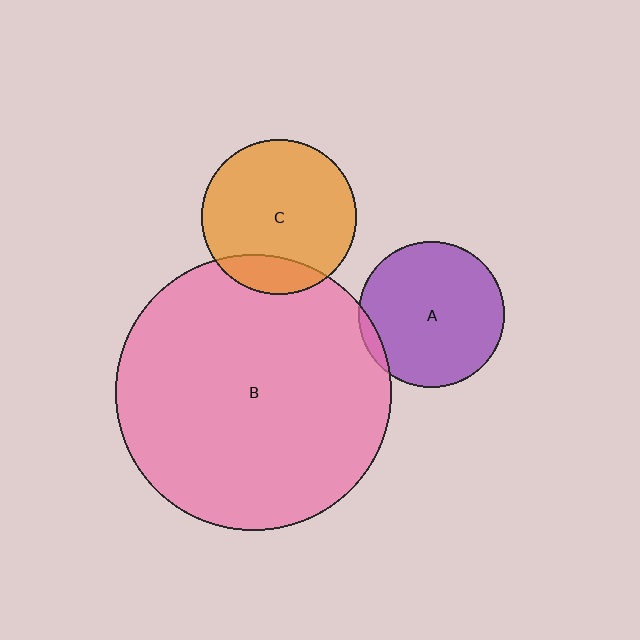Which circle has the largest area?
Circle B (pink).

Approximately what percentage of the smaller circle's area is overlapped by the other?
Approximately 15%.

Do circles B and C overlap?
Yes.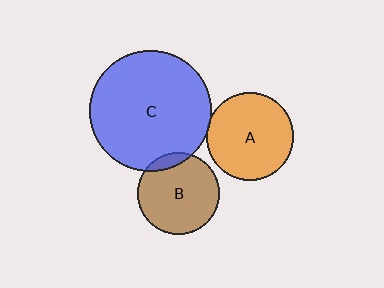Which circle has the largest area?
Circle C (blue).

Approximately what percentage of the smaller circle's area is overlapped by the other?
Approximately 10%.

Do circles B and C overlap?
Yes.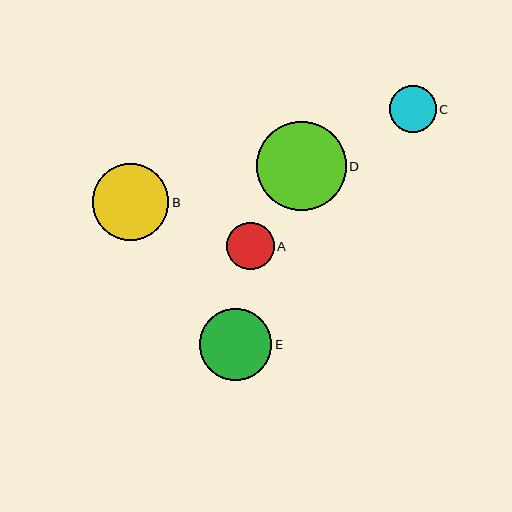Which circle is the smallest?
Circle C is the smallest with a size of approximately 47 pixels.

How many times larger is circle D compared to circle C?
Circle D is approximately 1.9 times the size of circle C.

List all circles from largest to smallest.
From largest to smallest: D, B, E, A, C.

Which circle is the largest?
Circle D is the largest with a size of approximately 90 pixels.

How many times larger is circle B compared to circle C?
Circle B is approximately 1.6 times the size of circle C.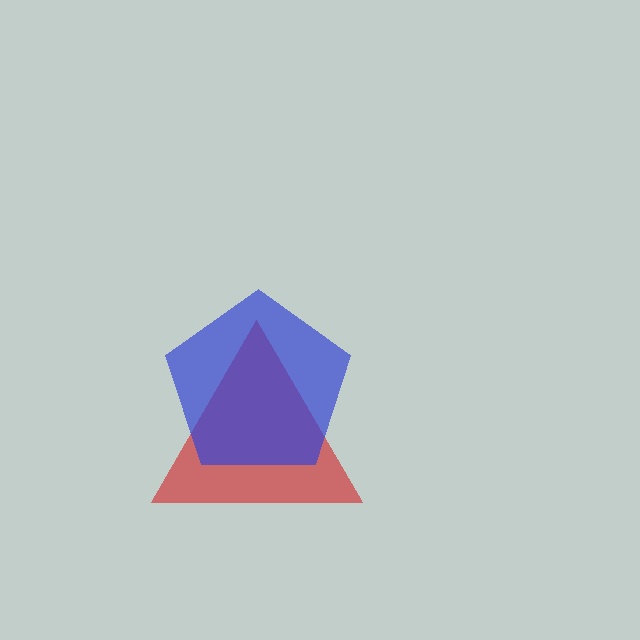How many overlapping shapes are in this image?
There are 2 overlapping shapes in the image.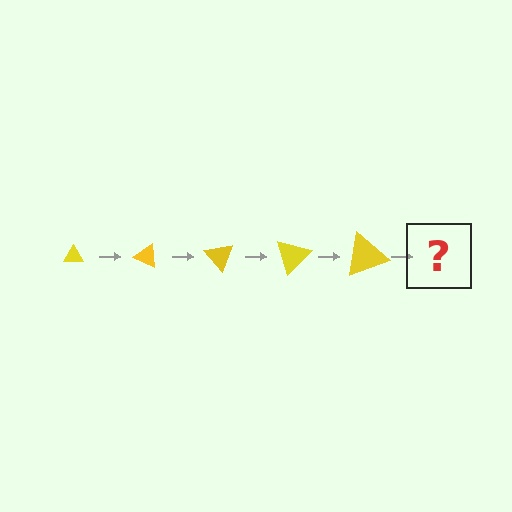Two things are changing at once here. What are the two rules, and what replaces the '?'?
The two rules are that the triangle grows larger each step and it rotates 25 degrees each step. The '?' should be a triangle, larger than the previous one and rotated 125 degrees from the start.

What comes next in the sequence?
The next element should be a triangle, larger than the previous one and rotated 125 degrees from the start.